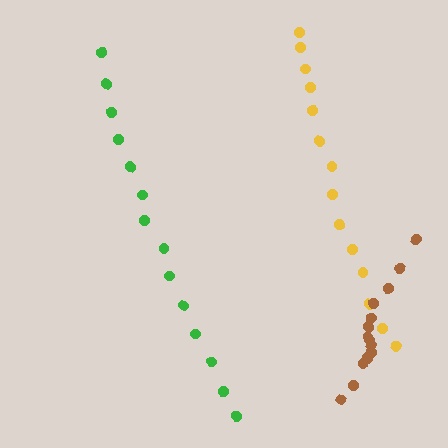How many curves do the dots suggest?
There are 3 distinct paths.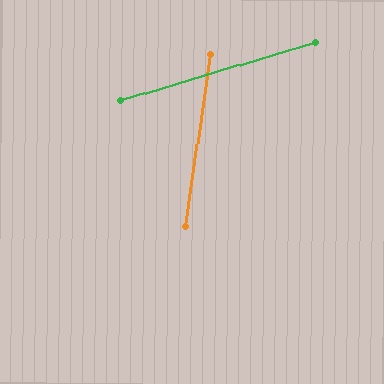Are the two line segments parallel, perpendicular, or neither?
Neither parallel nor perpendicular — they differ by about 65°.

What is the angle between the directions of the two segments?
Approximately 65 degrees.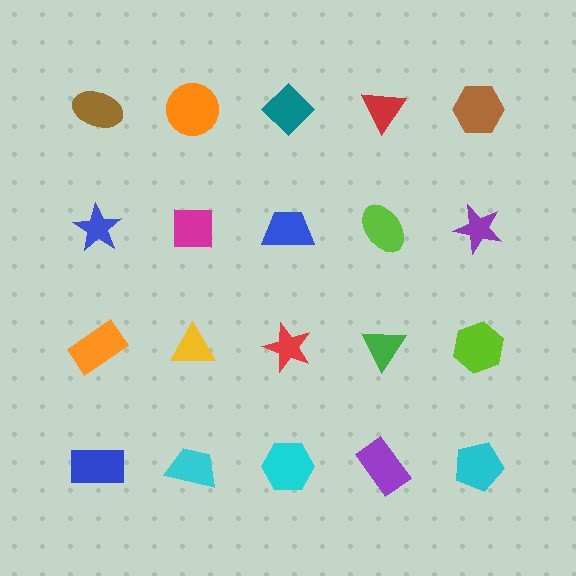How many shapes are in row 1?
5 shapes.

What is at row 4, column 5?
A cyan pentagon.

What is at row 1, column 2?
An orange circle.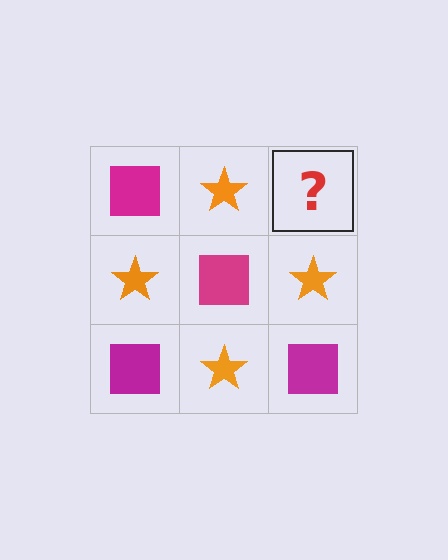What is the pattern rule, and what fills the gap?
The rule is that it alternates magenta square and orange star in a checkerboard pattern. The gap should be filled with a magenta square.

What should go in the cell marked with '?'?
The missing cell should contain a magenta square.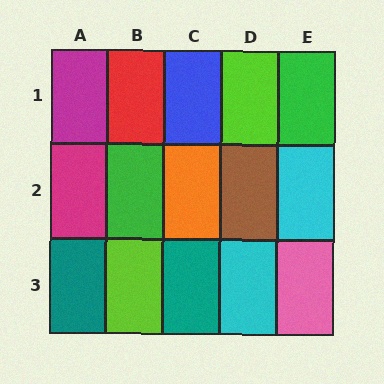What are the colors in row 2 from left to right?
Magenta, green, orange, brown, cyan.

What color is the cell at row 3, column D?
Cyan.